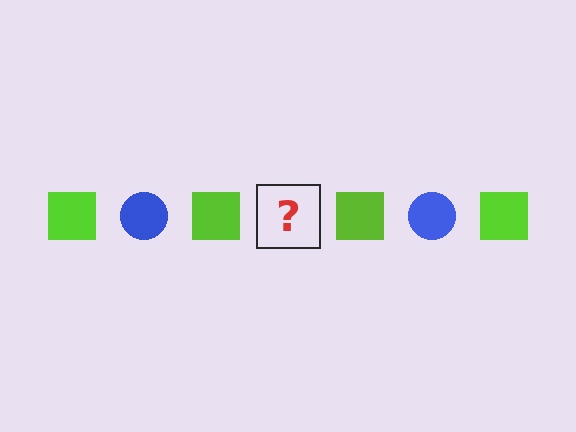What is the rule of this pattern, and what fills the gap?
The rule is that the pattern alternates between lime square and blue circle. The gap should be filled with a blue circle.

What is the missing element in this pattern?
The missing element is a blue circle.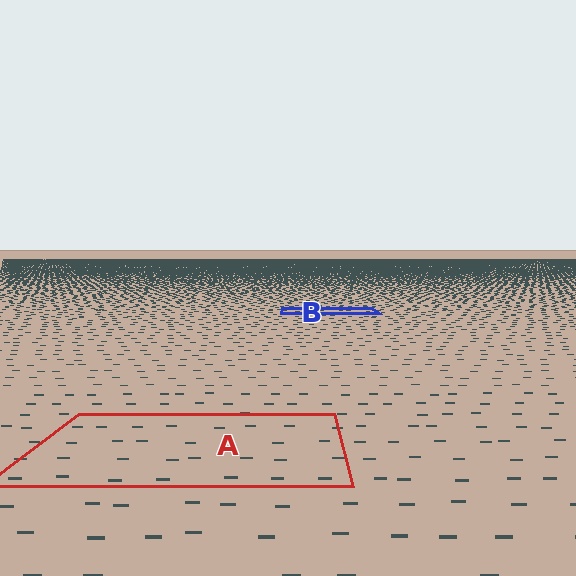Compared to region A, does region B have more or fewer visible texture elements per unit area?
Region B has more texture elements per unit area — they are packed more densely because it is farther away.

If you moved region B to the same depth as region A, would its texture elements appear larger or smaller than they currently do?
They would appear larger. At a closer depth, the same texture elements are projected at a bigger on-screen size.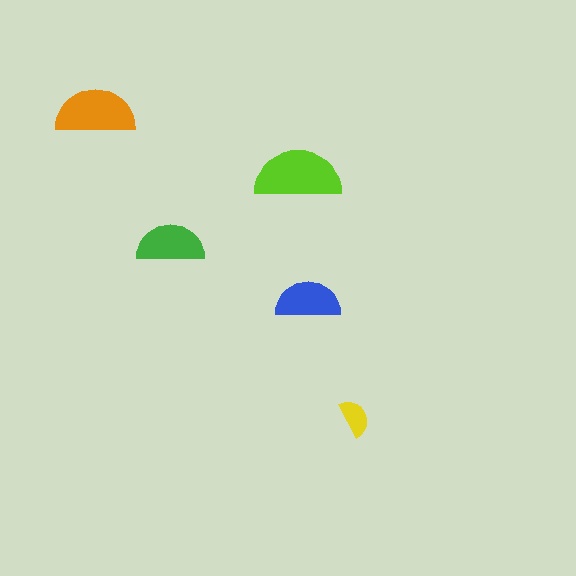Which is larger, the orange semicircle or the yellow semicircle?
The orange one.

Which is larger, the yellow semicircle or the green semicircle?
The green one.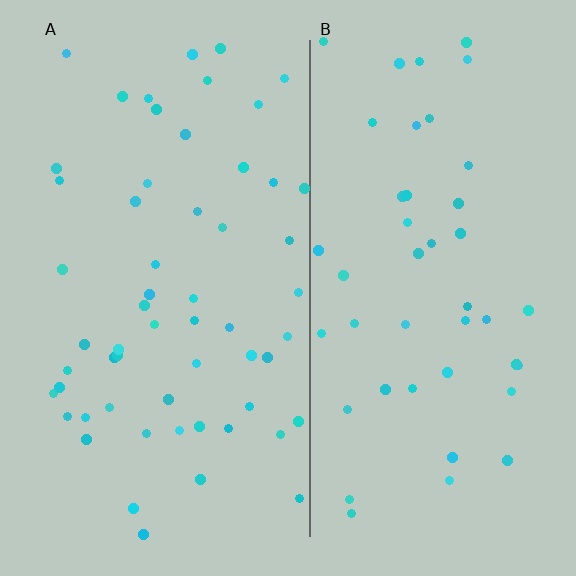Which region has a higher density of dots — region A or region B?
A (the left).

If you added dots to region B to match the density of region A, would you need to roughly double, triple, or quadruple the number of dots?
Approximately double.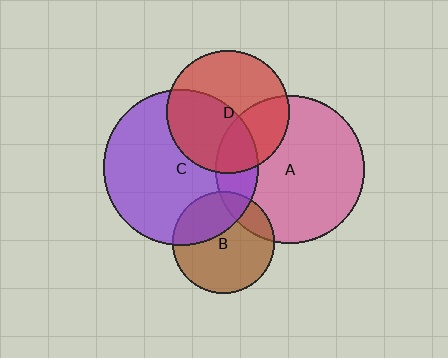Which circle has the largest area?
Circle C (purple).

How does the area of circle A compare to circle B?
Approximately 2.1 times.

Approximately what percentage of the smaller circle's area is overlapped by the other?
Approximately 20%.